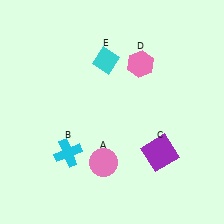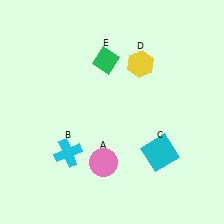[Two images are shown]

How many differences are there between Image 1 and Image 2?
There are 3 differences between the two images.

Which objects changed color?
C changed from purple to cyan. D changed from pink to yellow. E changed from cyan to green.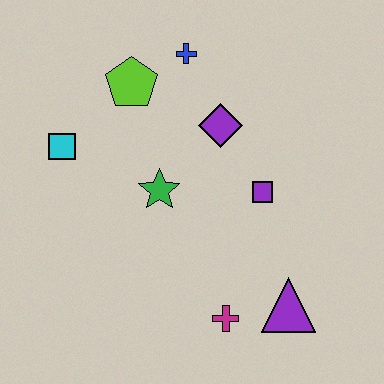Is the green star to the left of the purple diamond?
Yes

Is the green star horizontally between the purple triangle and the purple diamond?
No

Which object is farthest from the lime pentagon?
The purple triangle is farthest from the lime pentagon.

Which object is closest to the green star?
The purple diamond is closest to the green star.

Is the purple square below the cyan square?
Yes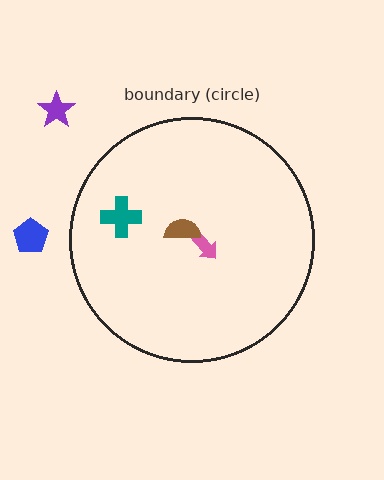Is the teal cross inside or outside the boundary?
Inside.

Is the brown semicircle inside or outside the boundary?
Inside.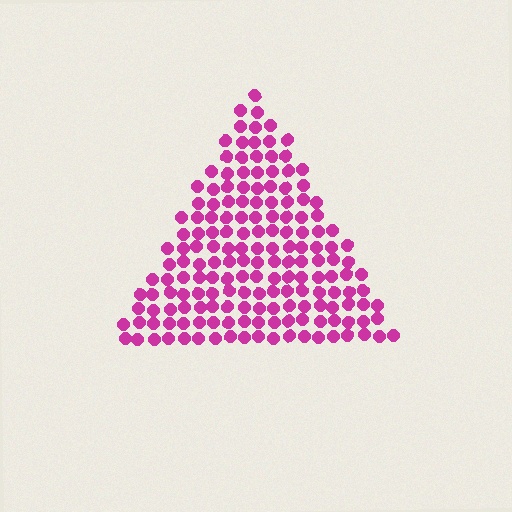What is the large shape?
The large shape is a triangle.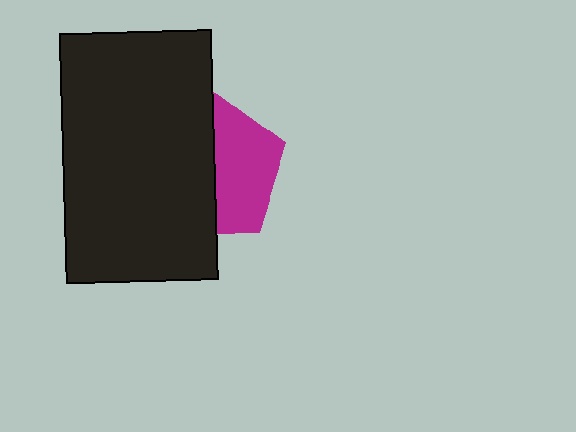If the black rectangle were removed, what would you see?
You would see the complete magenta pentagon.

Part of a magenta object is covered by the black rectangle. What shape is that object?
It is a pentagon.